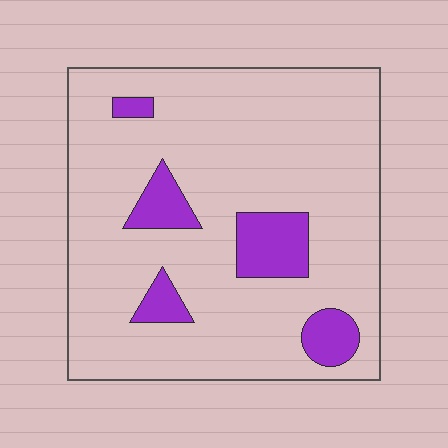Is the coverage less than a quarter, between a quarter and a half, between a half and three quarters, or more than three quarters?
Less than a quarter.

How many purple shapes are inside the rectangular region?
5.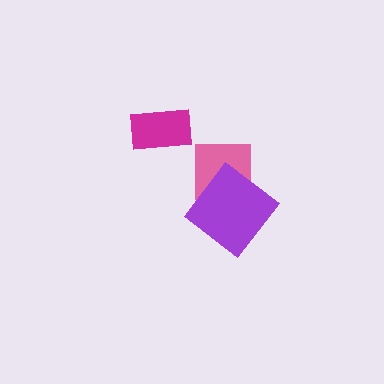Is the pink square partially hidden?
Yes, it is partially covered by another shape.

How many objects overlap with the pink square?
1 object overlaps with the pink square.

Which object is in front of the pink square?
The purple diamond is in front of the pink square.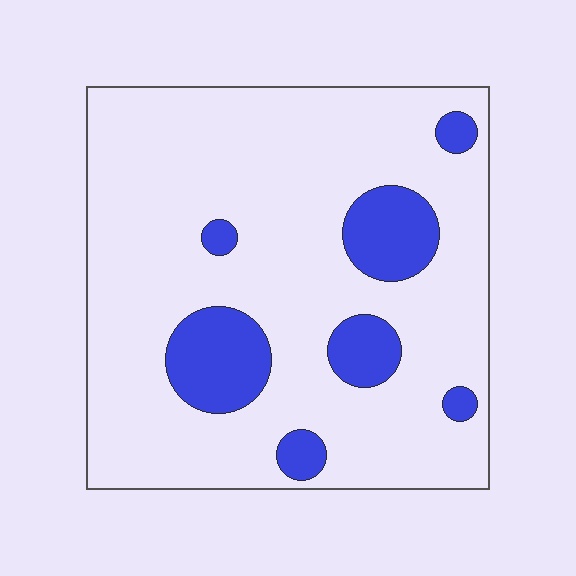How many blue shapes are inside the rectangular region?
7.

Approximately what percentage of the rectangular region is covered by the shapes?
Approximately 15%.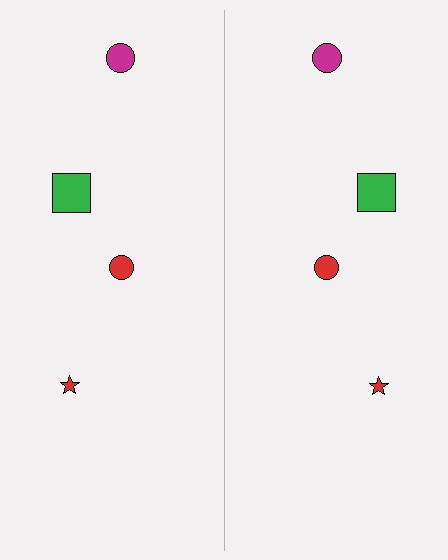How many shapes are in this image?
There are 8 shapes in this image.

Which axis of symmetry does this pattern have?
The pattern has a vertical axis of symmetry running through the center of the image.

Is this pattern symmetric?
Yes, this pattern has bilateral (reflection) symmetry.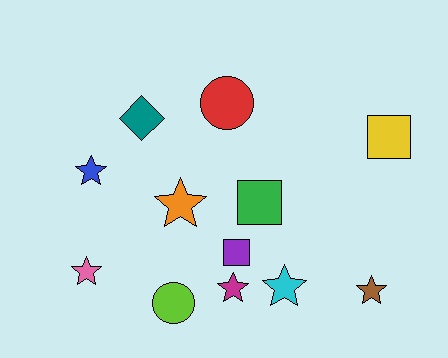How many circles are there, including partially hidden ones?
There are 2 circles.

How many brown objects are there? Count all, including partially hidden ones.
There is 1 brown object.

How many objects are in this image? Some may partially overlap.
There are 12 objects.